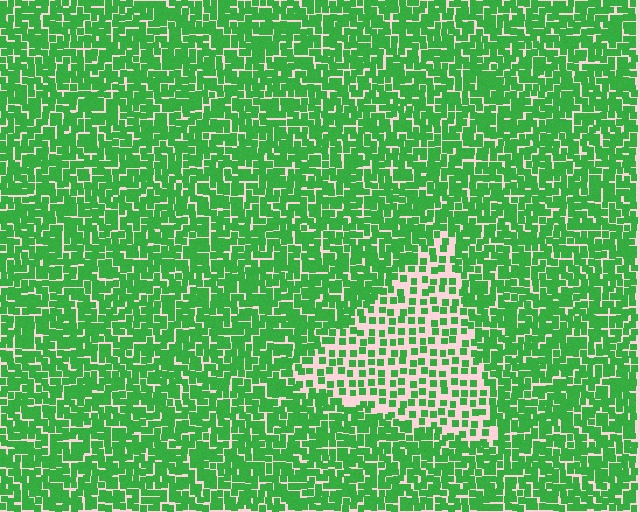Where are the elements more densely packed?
The elements are more densely packed outside the triangle boundary.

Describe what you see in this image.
The image contains small green elements arranged at two different densities. A triangle-shaped region is visible where the elements are less densely packed than the surrounding area.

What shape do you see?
I see a triangle.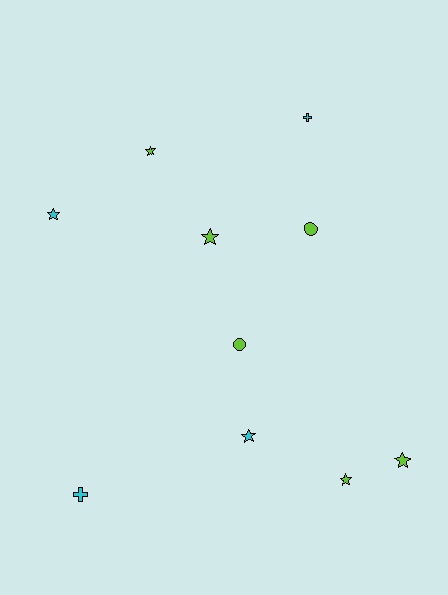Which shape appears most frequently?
Star, with 6 objects.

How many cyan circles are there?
There are no cyan circles.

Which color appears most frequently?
Lime, with 6 objects.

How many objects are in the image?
There are 10 objects.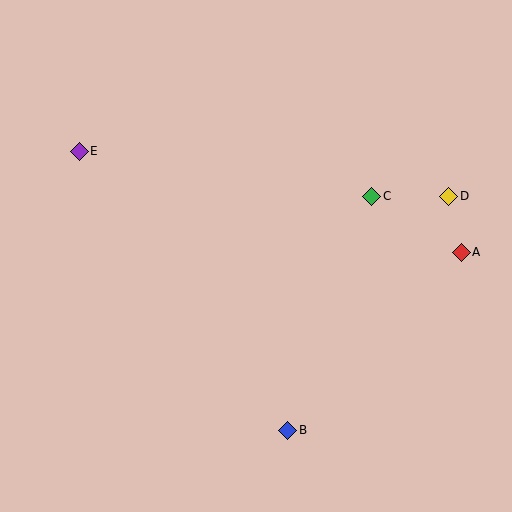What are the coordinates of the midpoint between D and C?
The midpoint between D and C is at (410, 196).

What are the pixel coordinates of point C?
Point C is at (372, 196).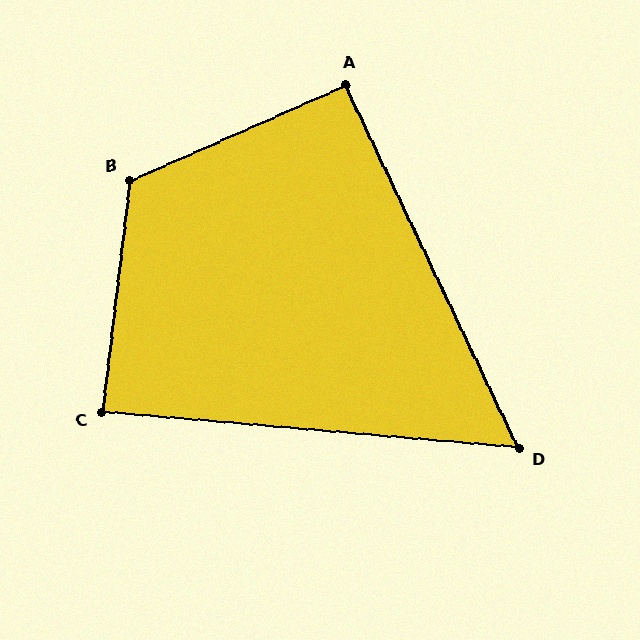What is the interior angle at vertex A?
Approximately 92 degrees (approximately right).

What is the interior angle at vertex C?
Approximately 88 degrees (approximately right).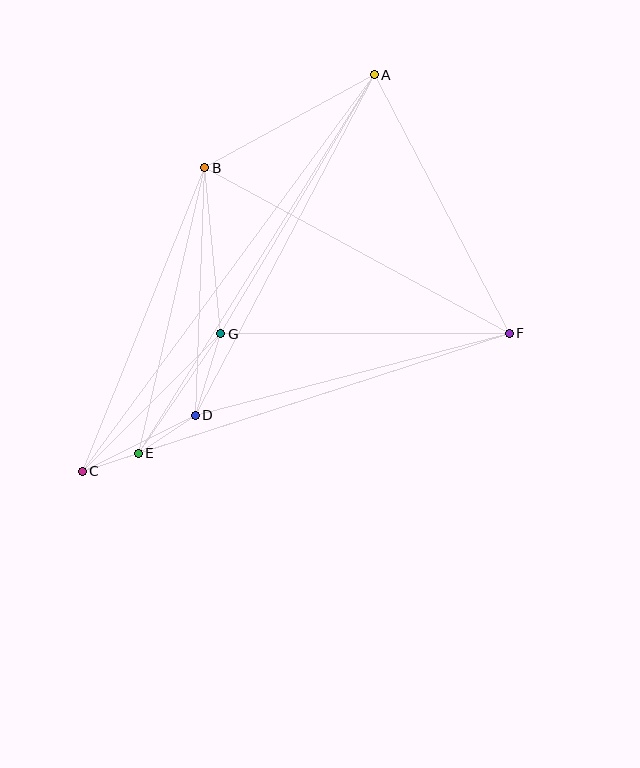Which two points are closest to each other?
Points C and E are closest to each other.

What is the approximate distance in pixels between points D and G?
The distance between D and G is approximately 85 pixels.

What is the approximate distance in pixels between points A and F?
The distance between A and F is approximately 292 pixels.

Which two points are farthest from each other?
Points A and C are farthest from each other.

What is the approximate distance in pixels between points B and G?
The distance between B and G is approximately 167 pixels.